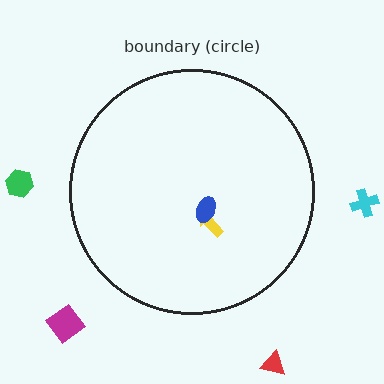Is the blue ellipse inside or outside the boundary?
Inside.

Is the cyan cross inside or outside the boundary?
Outside.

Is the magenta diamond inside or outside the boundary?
Outside.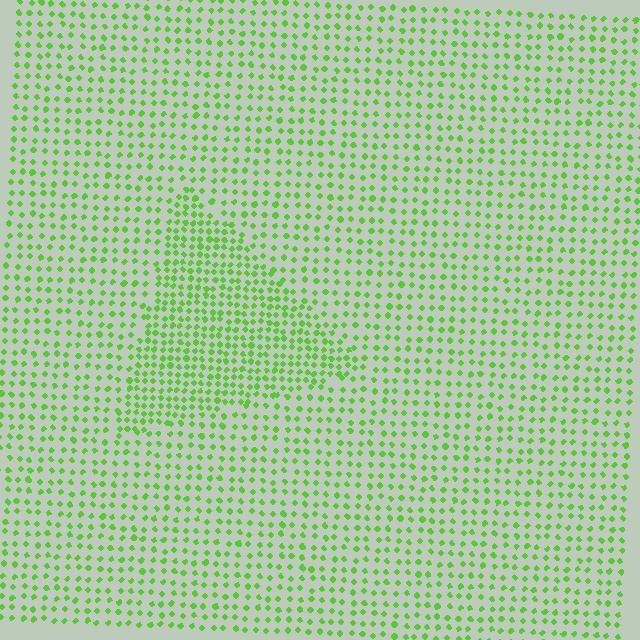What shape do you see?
I see a triangle.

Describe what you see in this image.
The image contains small lime elements arranged at two different densities. A triangle-shaped region is visible where the elements are more densely packed than the surrounding area.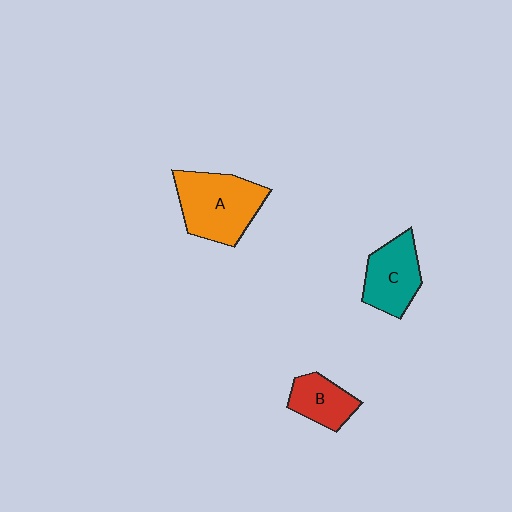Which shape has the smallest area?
Shape B (red).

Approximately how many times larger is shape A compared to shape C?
Approximately 1.4 times.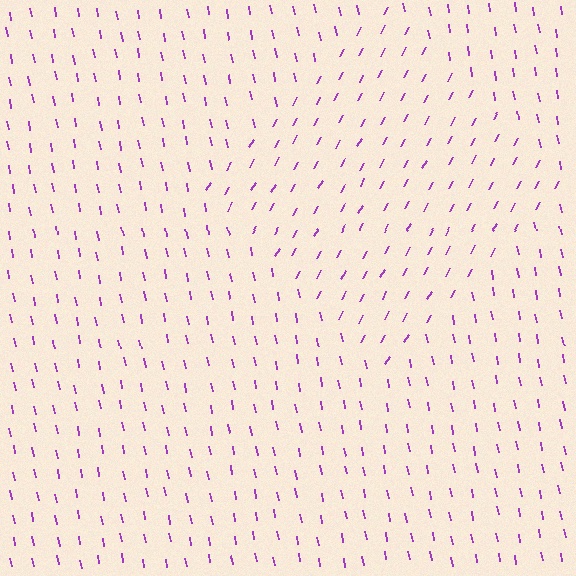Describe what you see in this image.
The image is filled with small purple line segments. A diamond region in the image has lines oriented differently from the surrounding lines, creating a visible texture boundary.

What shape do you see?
I see a diamond.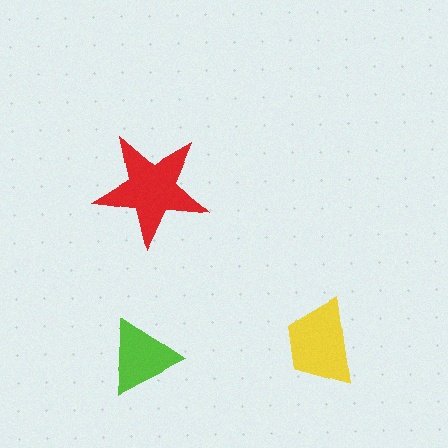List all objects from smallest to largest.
The lime triangle, the yellow trapezoid, the red star.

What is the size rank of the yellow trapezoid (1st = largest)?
2nd.